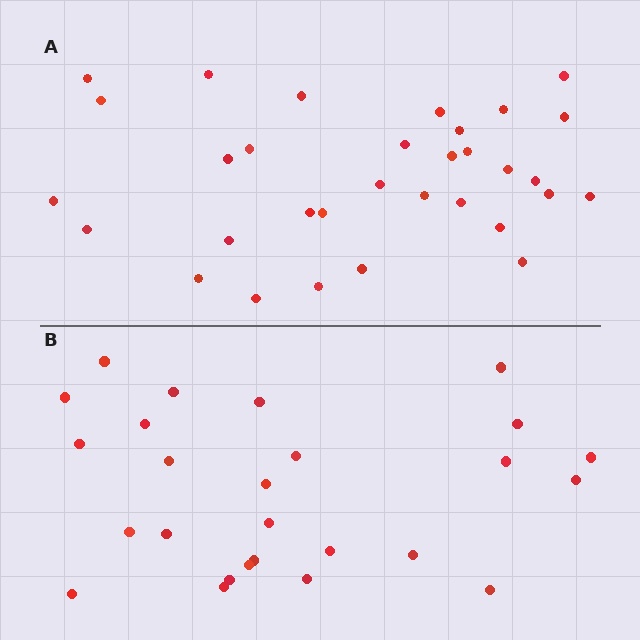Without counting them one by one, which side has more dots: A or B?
Region A (the top region) has more dots.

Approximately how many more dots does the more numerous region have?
Region A has about 6 more dots than region B.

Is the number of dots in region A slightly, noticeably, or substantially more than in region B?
Region A has only slightly more — the two regions are fairly close. The ratio is roughly 1.2 to 1.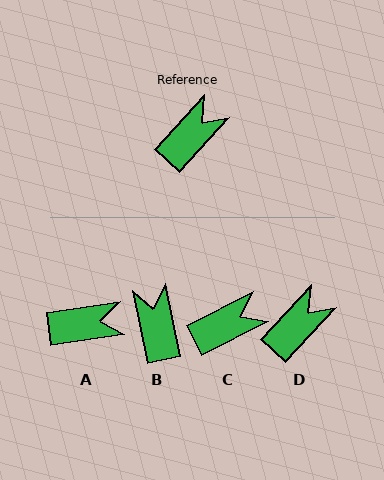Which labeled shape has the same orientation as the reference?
D.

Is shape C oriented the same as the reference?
No, it is off by about 21 degrees.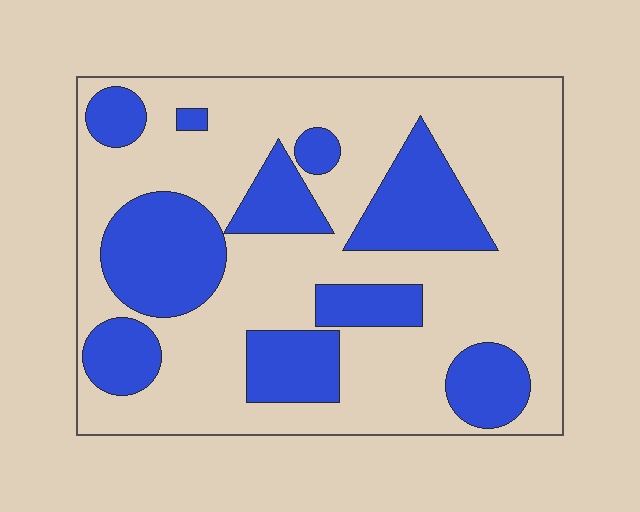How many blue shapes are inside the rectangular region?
10.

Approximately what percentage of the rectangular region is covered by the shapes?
Approximately 30%.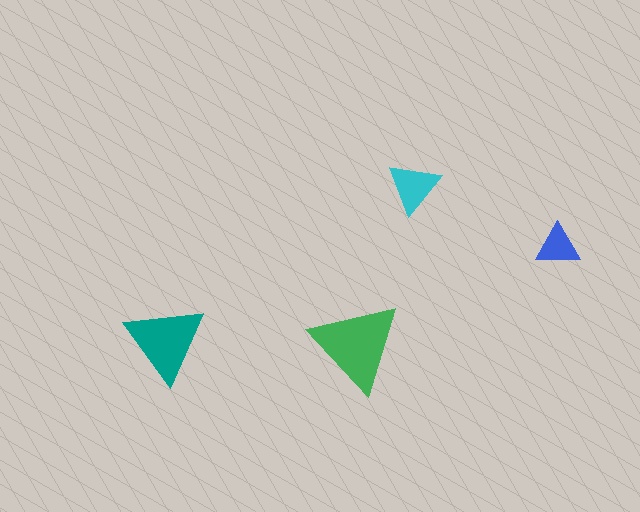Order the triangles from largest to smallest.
the green one, the teal one, the cyan one, the blue one.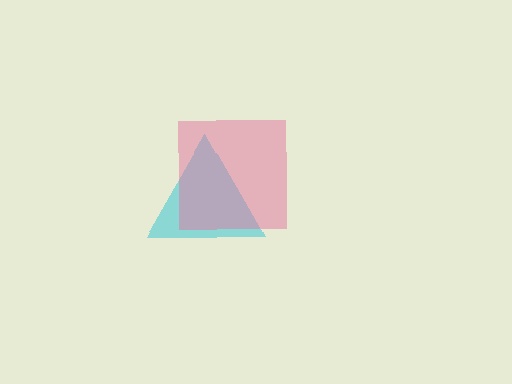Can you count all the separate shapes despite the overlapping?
Yes, there are 2 separate shapes.